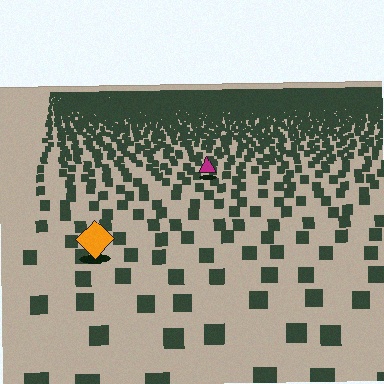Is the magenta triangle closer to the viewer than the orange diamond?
No. The orange diamond is closer — you can tell from the texture gradient: the ground texture is coarser near it.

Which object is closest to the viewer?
The orange diamond is closest. The texture marks near it are larger and more spread out.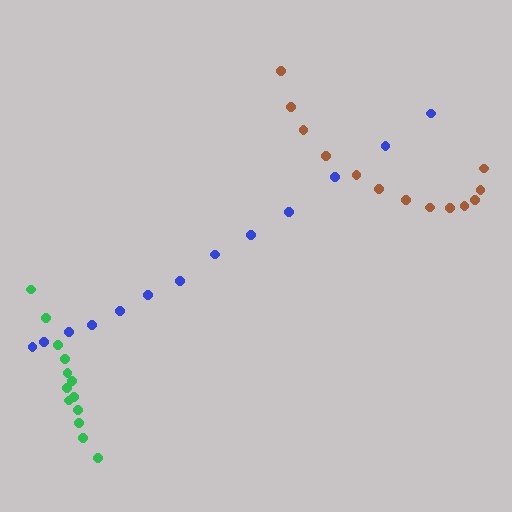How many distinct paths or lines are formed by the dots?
There are 3 distinct paths.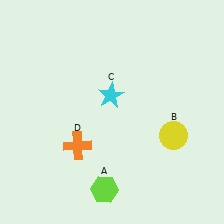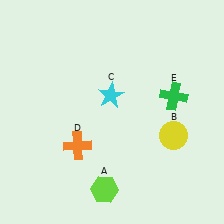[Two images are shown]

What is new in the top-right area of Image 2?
A green cross (E) was added in the top-right area of Image 2.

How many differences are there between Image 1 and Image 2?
There is 1 difference between the two images.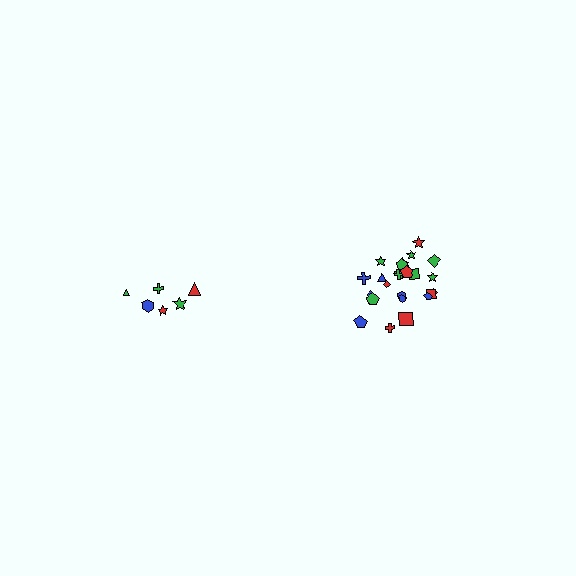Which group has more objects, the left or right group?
The right group.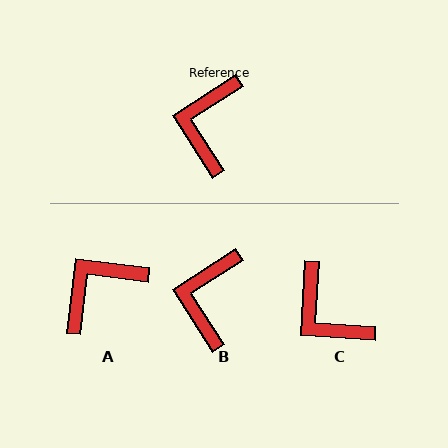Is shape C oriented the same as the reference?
No, it is off by about 54 degrees.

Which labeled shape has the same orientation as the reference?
B.